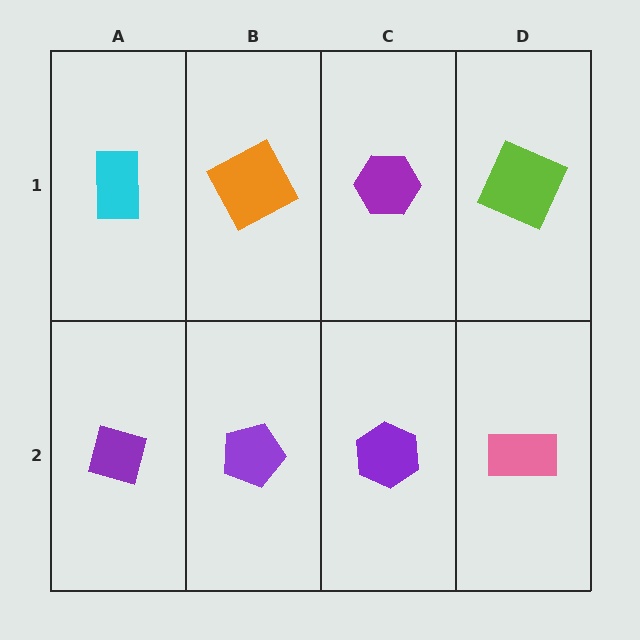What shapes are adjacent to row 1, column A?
A purple diamond (row 2, column A), an orange square (row 1, column B).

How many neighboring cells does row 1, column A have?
2.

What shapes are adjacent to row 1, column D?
A pink rectangle (row 2, column D), a purple hexagon (row 1, column C).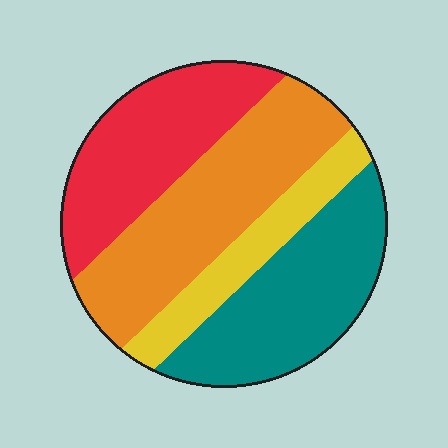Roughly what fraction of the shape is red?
Red covers around 25% of the shape.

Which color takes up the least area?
Yellow, at roughly 15%.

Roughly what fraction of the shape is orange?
Orange takes up about one third (1/3) of the shape.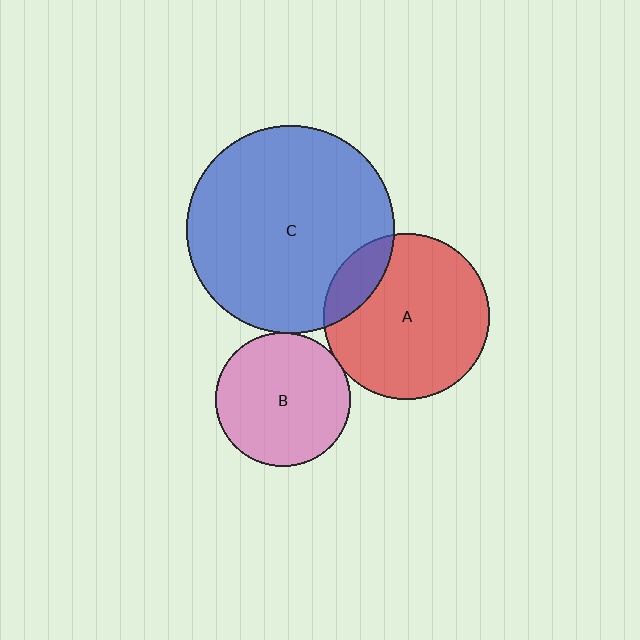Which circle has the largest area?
Circle C (blue).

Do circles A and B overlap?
Yes.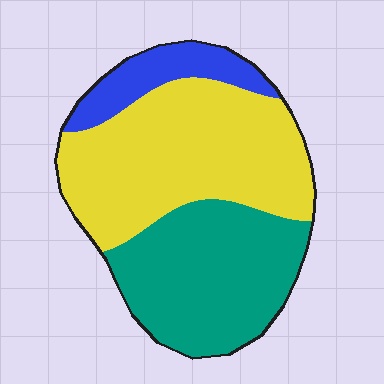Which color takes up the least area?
Blue, at roughly 15%.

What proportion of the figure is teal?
Teal covers roughly 40% of the figure.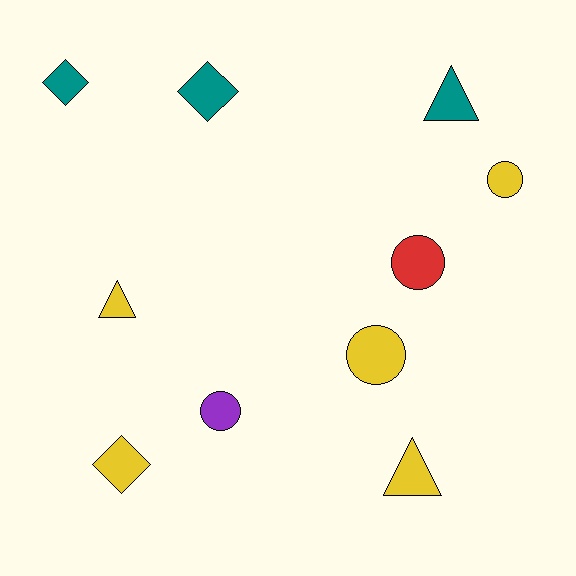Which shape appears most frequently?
Circle, with 4 objects.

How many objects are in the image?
There are 10 objects.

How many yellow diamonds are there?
There is 1 yellow diamond.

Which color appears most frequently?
Yellow, with 5 objects.